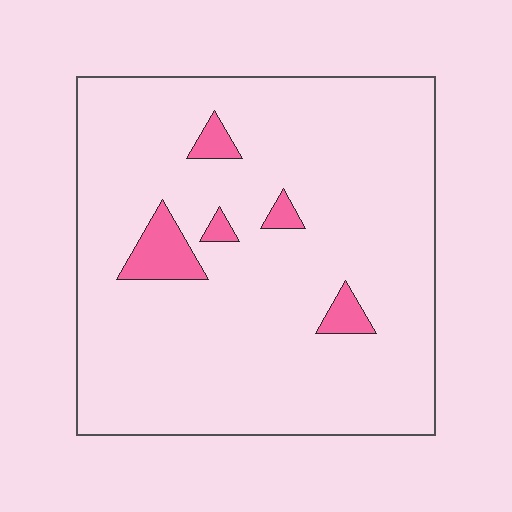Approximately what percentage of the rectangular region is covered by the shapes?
Approximately 5%.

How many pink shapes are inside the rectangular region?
5.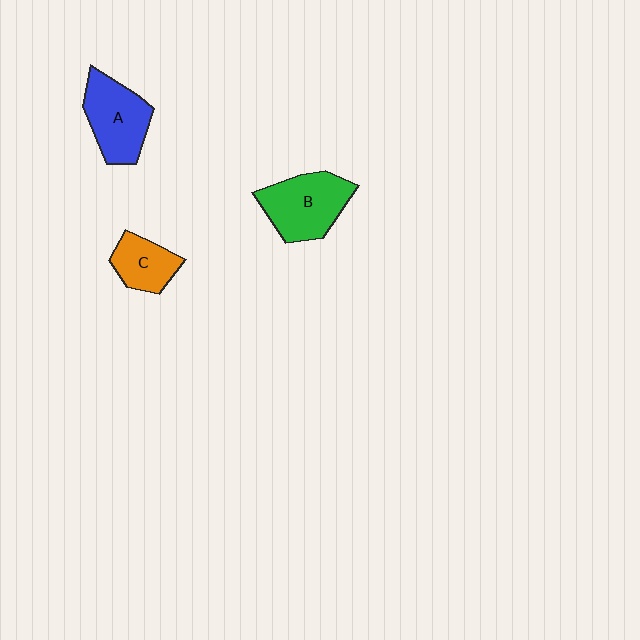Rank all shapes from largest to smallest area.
From largest to smallest: B (green), A (blue), C (orange).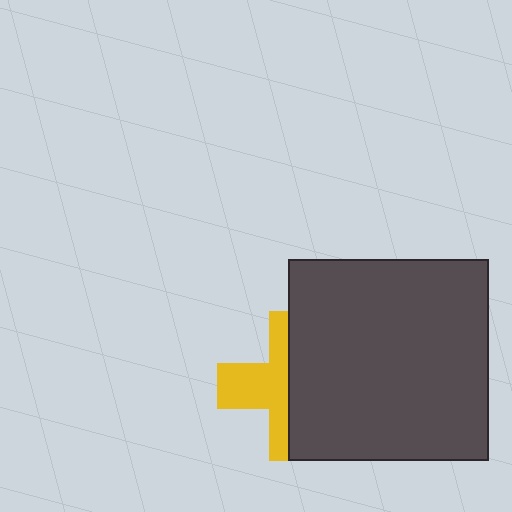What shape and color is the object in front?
The object in front is a dark gray square.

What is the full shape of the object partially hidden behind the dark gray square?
The partially hidden object is a yellow cross.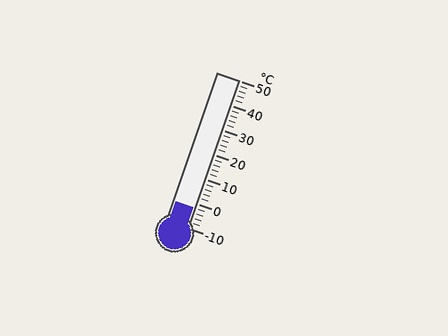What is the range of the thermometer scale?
The thermometer scale ranges from -10°C to 50°C.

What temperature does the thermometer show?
The thermometer shows approximately -2°C.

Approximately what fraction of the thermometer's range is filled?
The thermometer is filled to approximately 15% of its range.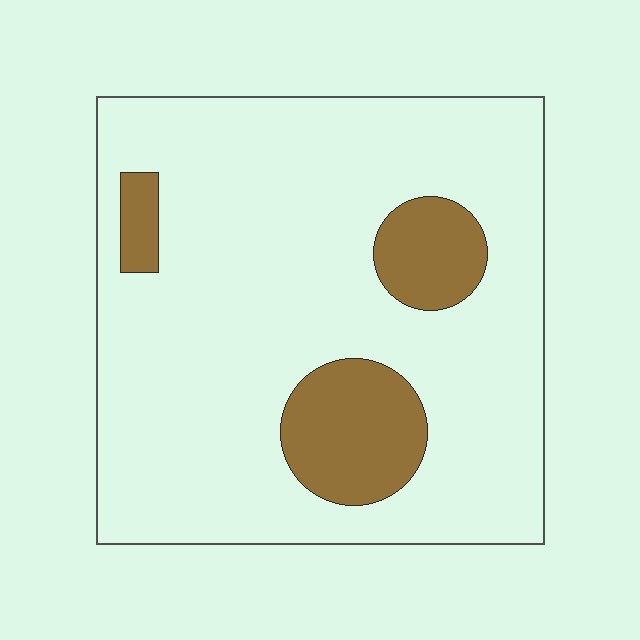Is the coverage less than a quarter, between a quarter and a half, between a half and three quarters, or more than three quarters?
Less than a quarter.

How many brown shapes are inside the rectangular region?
3.